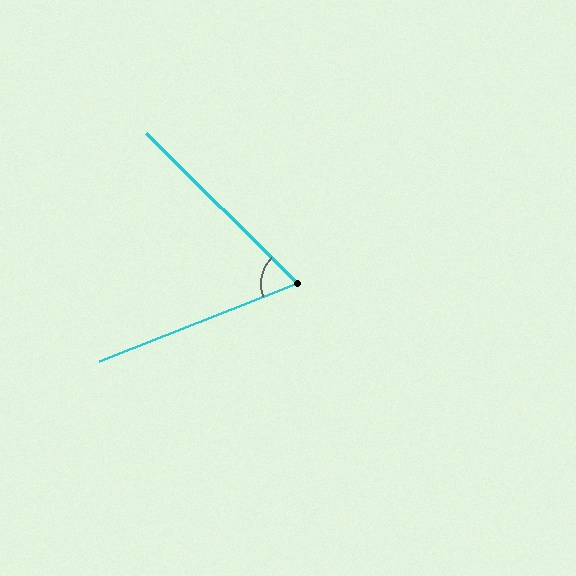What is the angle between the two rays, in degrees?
Approximately 66 degrees.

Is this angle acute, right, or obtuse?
It is acute.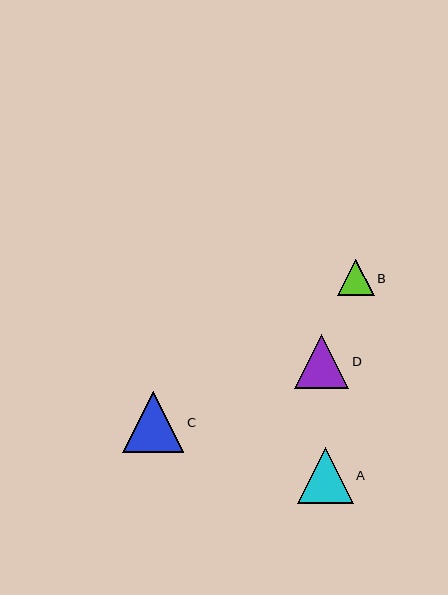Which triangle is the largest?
Triangle C is the largest with a size of approximately 61 pixels.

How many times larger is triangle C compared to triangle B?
Triangle C is approximately 1.7 times the size of triangle B.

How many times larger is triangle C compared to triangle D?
Triangle C is approximately 1.1 times the size of triangle D.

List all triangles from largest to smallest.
From largest to smallest: C, A, D, B.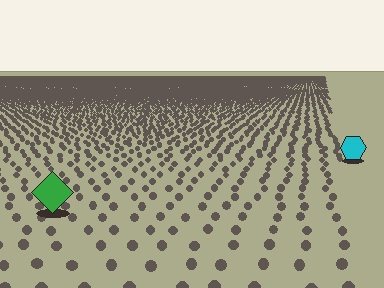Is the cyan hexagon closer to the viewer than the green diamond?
No. The green diamond is closer — you can tell from the texture gradient: the ground texture is coarser near it.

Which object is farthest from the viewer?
The cyan hexagon is farthest from the viewer. It appears smaller and the ground texture around it is denser.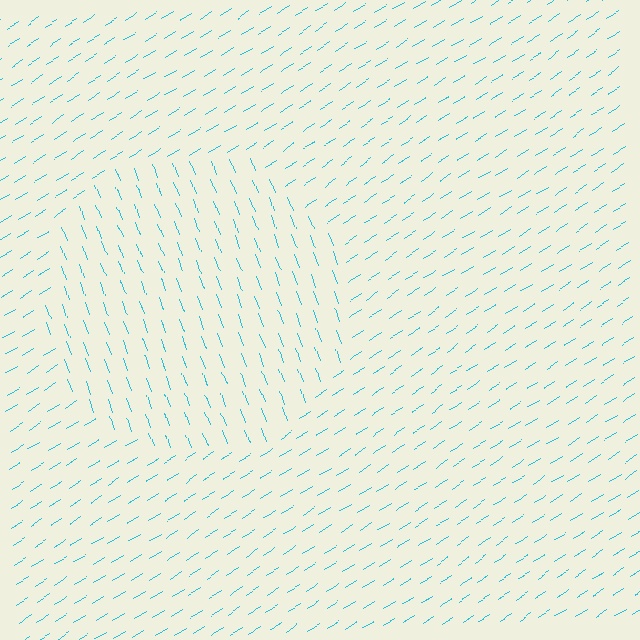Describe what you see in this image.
The image is filled with small cyan line segments. A circle region in the image has lines oriented differently from the surrounding lines, creating a visible texture boundary.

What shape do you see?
I see a circle.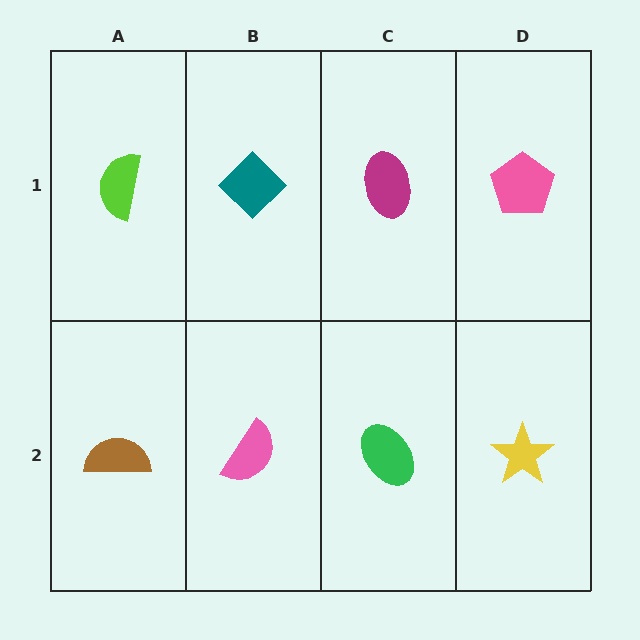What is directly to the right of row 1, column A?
A teal diamond.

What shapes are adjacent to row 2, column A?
A lime semicircle (row 1, column A), a pink semicircle (row 2, column B).